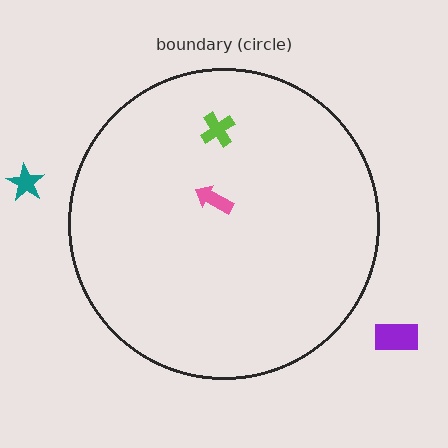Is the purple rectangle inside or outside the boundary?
Outside.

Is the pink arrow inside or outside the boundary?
Inside.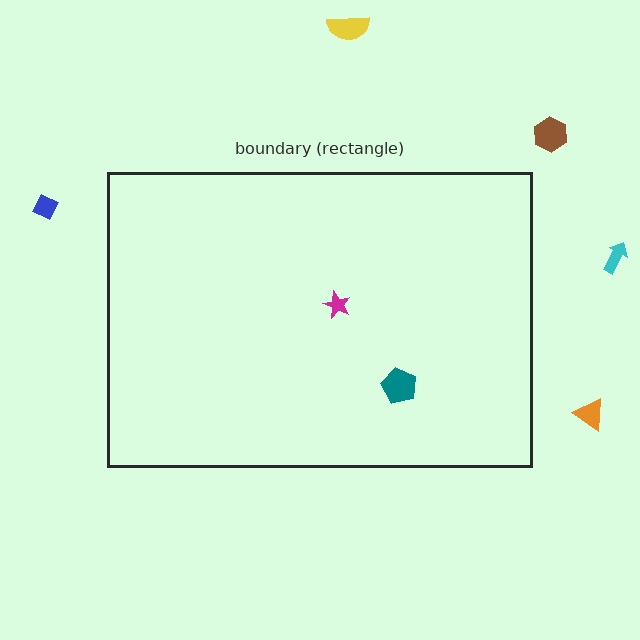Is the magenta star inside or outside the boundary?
Inside.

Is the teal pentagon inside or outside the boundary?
Inside.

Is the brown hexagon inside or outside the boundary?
Outside.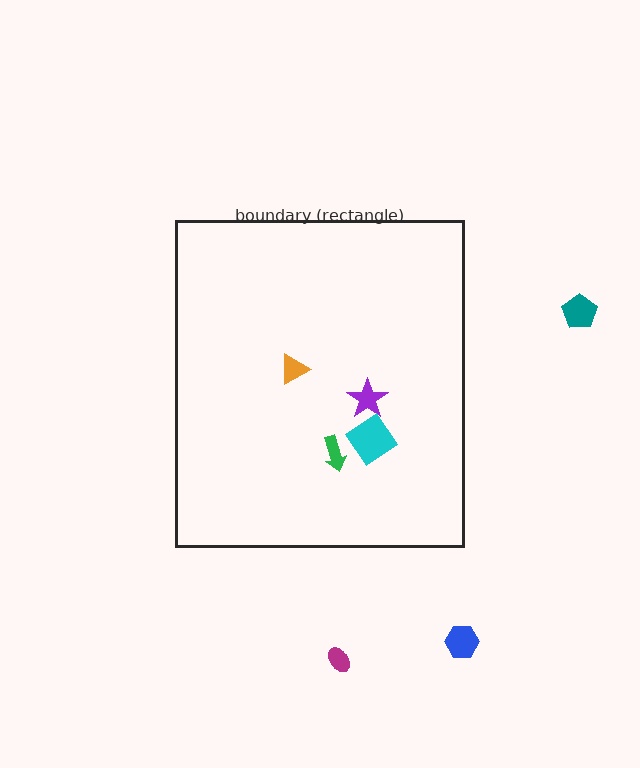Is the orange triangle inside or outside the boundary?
Inside.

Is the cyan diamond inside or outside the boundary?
Inside.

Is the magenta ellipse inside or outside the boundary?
Outside.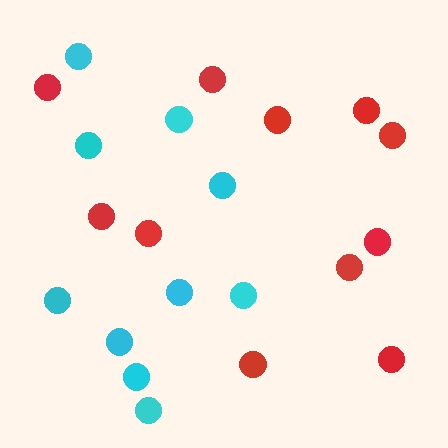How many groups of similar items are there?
There are 2 groups: one group of red circles (11) and one group of cyan circles (10).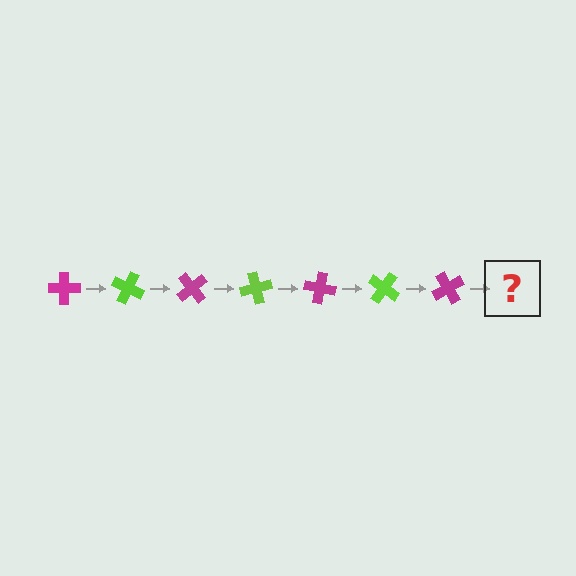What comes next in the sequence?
The next element should be a lime cross, rotated 175 degrees from the start.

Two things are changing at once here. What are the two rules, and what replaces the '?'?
The two rules are that it rotates 25 degrees each step and the color cycles through magenta and lime. The '?' should be a lime cross, rotated 175 degrees from the start.